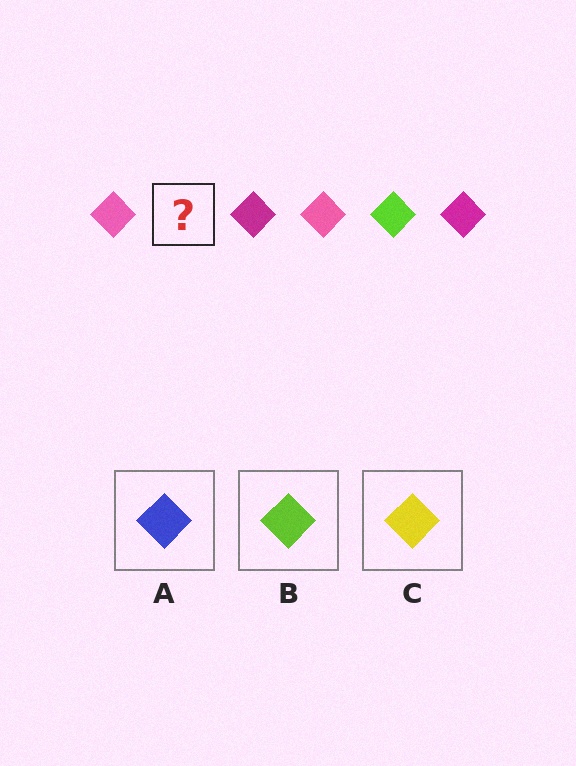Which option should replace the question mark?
Option B.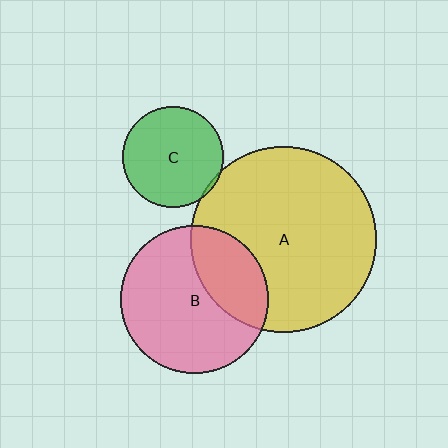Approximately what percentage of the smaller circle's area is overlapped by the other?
Approximately 30%.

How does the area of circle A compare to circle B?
Approximately 1.6 times.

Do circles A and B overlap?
Yes.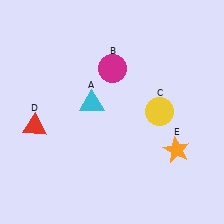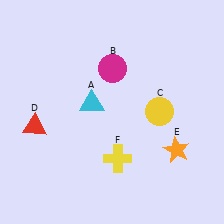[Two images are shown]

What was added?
A yellow cross (F) was added in Image 2.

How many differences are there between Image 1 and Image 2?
There is 1 difference between the two images.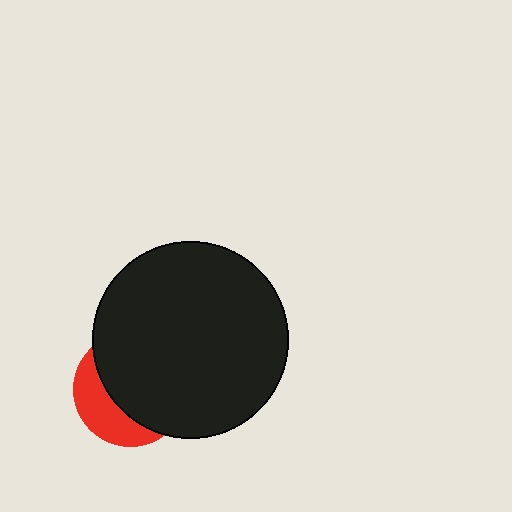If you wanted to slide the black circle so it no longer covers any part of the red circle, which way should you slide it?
Slide it toward the upper-right — that is the most direct way to separate the two shapes.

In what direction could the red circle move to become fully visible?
The red circle could move toward the lower-left. That would shift it out from behind the black circle entirely.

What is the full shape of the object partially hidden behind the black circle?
The partially hidden object is a red circle.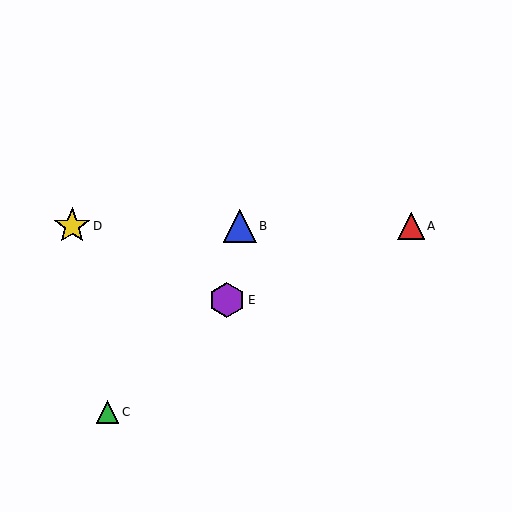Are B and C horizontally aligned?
No, B is at y≈226 and C is at y≈412.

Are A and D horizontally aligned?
Yes, both are at y≈226.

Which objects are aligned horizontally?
Objects A, B, D are aligned horizontally.